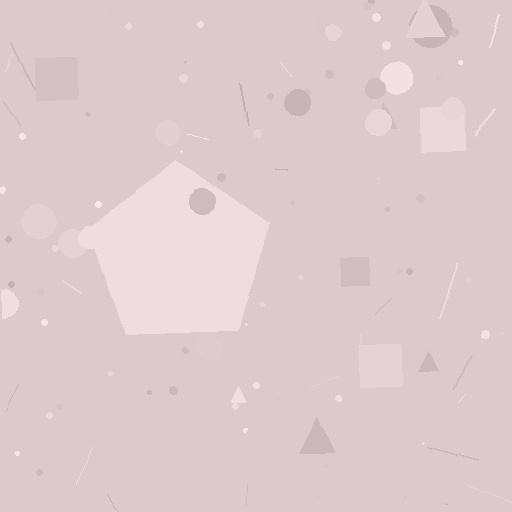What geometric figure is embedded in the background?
A pentagon is embedded in the background.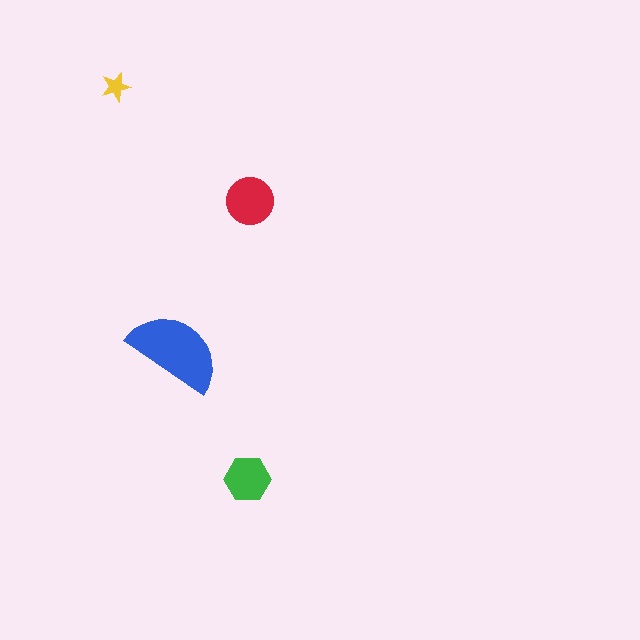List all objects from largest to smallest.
The blue semicircle, the red circle, the green hexagon, the yellow star.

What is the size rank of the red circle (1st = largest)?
2nd.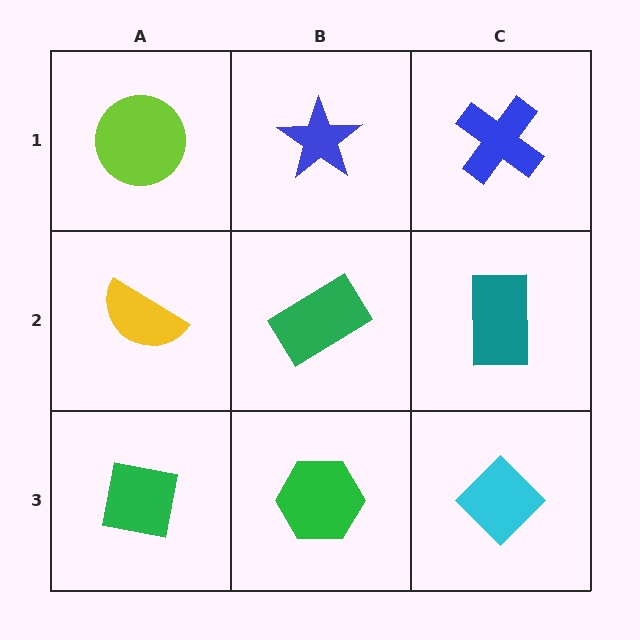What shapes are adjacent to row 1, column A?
A yellow semicircle (row 2, column A), a blue star (row 1, column B).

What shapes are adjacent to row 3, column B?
A green rectangle (row 2, column B), a green square (row 3, column A), a cyan diamond (row 3, column C).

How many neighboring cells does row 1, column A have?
2.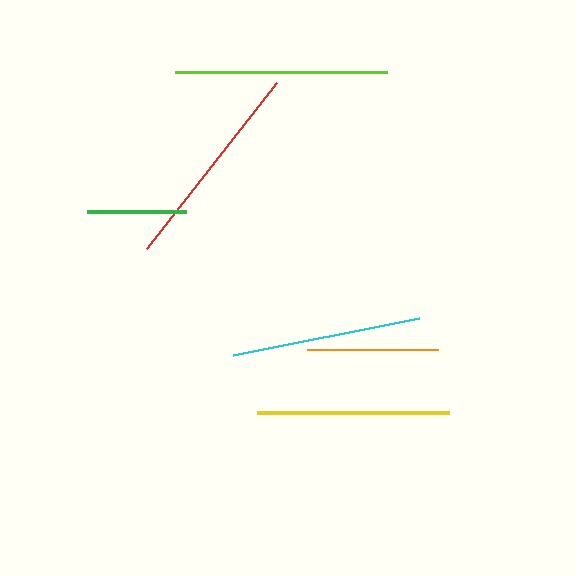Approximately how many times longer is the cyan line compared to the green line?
The cyan line is approximately 1.9 times the length of the green line.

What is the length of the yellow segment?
The yellow segment is approximately 192 pixels long.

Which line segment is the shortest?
The green line is the shortest at approximately 99 pixels.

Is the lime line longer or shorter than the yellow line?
The lime line is longer than the yellow line.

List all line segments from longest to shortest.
From longest to shortest: lime, red, yellow, cyan, orange, green.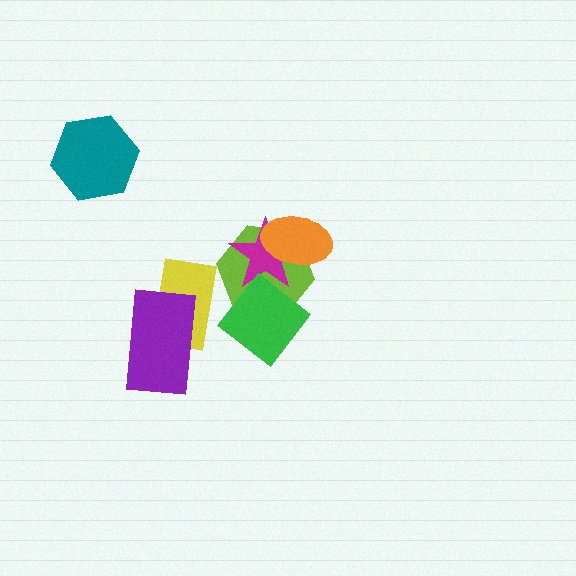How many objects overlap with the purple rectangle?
1 object overlaps with the purple rectangle.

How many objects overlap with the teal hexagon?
0 objects overlap with the teal hexagon.